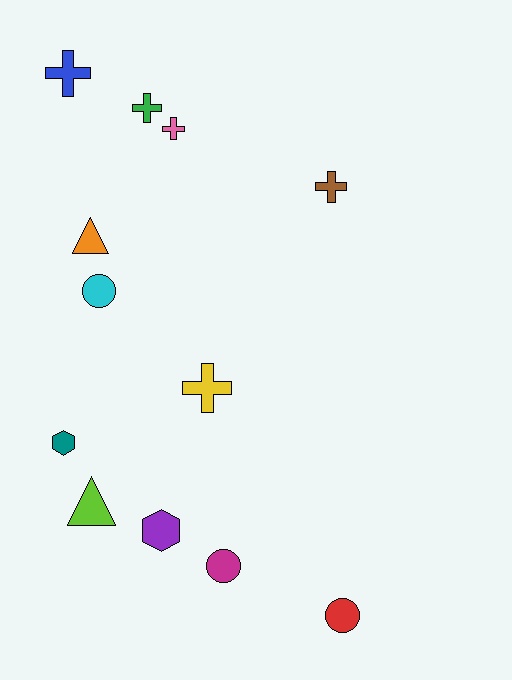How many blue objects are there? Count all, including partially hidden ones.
There is 1 blue object.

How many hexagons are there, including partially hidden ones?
There are 2 hexagons.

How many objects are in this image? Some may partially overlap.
There are 12 objects.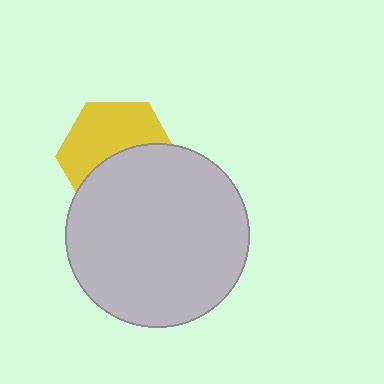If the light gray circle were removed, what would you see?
You would see the complete yellow hexagon.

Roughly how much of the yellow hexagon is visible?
About half of it is visible (roughly 53%).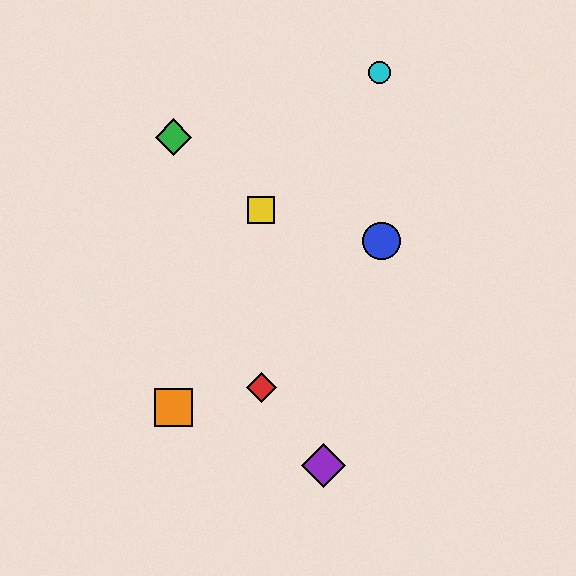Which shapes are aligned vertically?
The green diamond, the orange square are aligned vertically.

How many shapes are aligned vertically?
2 shapes (the green diamond, the orange square) are aligned vertically.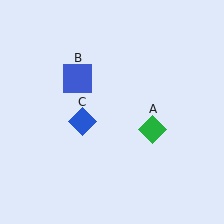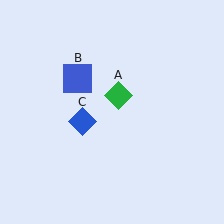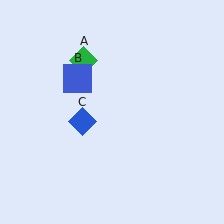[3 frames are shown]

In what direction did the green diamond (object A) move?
The green diamond (object A) moved up and to the left.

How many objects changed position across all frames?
1 object changed position: green diamond (object A).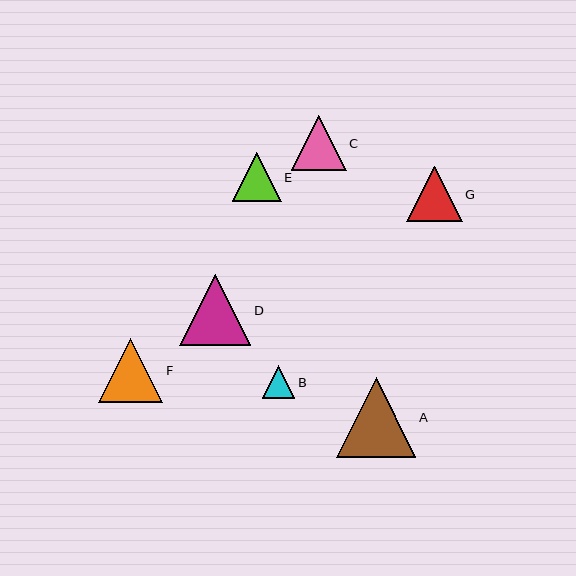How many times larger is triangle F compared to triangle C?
Triangle F is approximately 1.2 times the size of triangle C.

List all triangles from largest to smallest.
From largest to smallest: A, D, F, G, C, E, B.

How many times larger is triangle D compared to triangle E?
Triangle D is approximately 1.5 times the size of triangle E.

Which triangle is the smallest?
Triangle B is the smallest with a size of approximately 33 pixels.